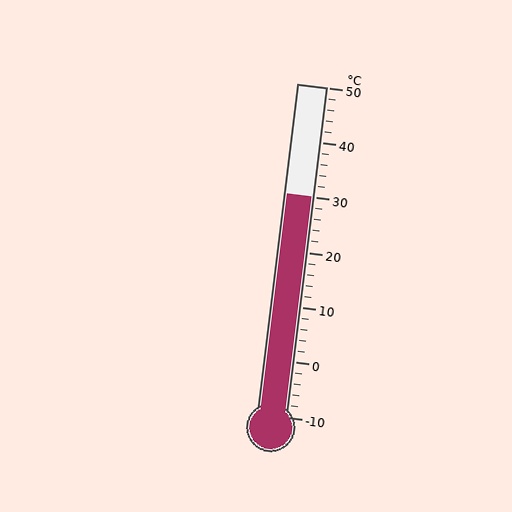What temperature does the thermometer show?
The thermometer shows approximately 30°C.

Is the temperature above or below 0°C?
The temperature is above 0°C.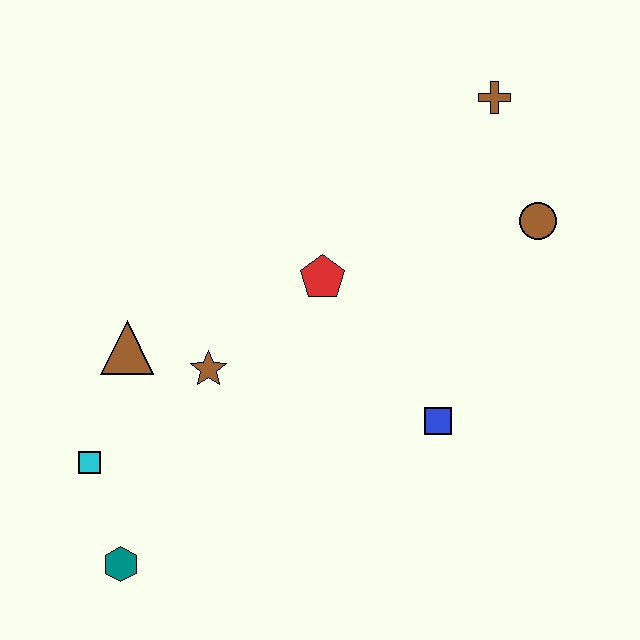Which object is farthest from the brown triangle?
The brown cross is farthest from the brown triangle.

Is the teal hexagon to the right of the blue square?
No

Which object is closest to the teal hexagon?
The cyan square is closest to the teal hexagon.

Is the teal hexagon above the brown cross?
No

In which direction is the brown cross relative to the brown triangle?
The brown cross is to the right of the brown triangle.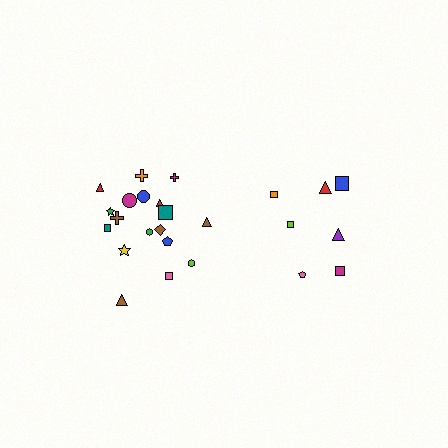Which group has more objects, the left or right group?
The left group.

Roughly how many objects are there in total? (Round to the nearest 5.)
Roughly 25 objects in total.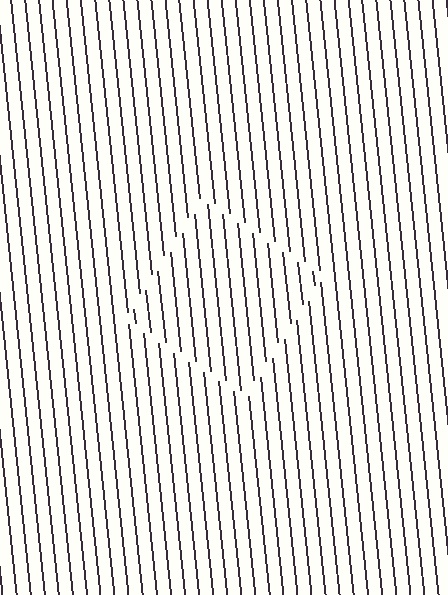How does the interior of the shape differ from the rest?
The interior of the shape contains the same grating, shifted by half a period — the contour is defined by the phase discontinuity where line-ends from the inner and outer gratings abut.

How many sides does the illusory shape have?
4 sides — the line-ends trace a square.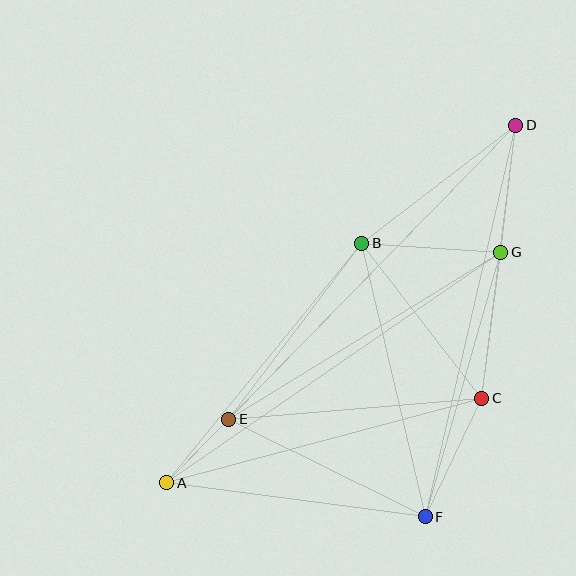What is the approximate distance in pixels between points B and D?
The distance between B and D is approximately 194 pixels.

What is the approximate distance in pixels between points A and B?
The distance between A and B is approximately 309 pixels.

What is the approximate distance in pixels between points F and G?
The distance between F and G is approximately 275 pixels.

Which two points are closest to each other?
Points A and E are closest to each other.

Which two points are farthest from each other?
Points A and D are farthest from each other.